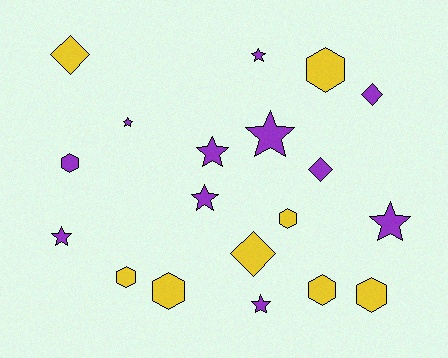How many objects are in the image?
There are 19 objects.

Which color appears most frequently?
Purple, with 11 objects.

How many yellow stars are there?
There are no yellow stars.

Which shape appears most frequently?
Star, with 8 objects.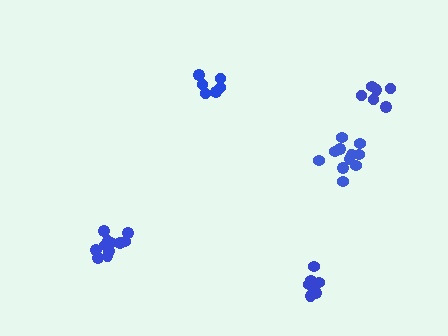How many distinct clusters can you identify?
There are 5 distinct clusters.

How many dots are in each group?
Group 1: 11 dots, Group 2: 11 dots, Group 3: 6 dots, Group 4: 6 dots, Group 5: 6 dots (40 total).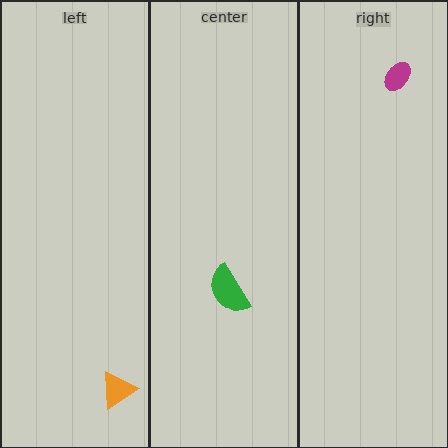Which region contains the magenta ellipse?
The right region.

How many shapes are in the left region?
1.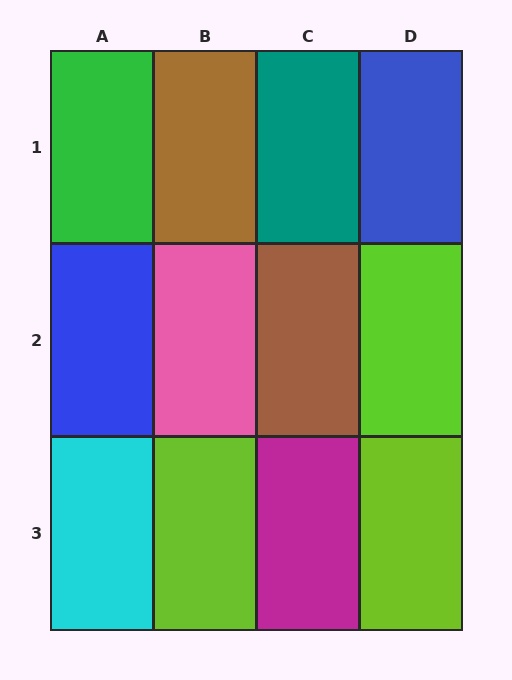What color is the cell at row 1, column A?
Green.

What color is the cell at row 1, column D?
Blue.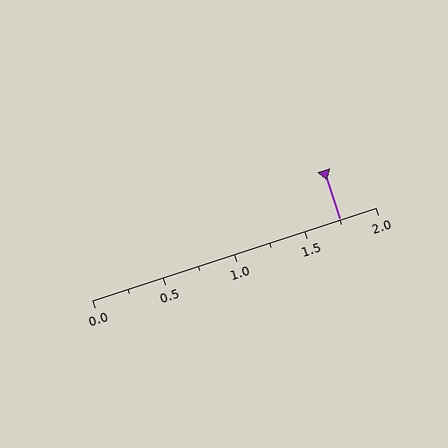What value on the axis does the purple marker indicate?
The marker indicates approximately 1.75.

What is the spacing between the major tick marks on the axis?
The major ticks are spaced 0.5 apart.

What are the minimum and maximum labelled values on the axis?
The axis runs from 0.0 to 2.0.